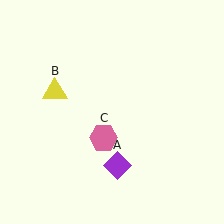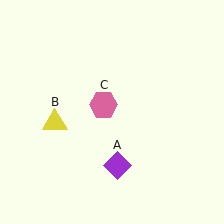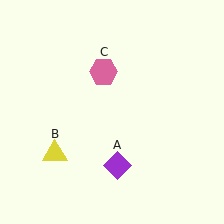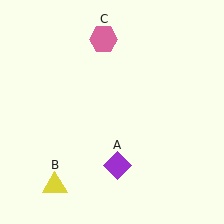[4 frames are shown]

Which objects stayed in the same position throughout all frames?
Purple diamond (object A) remained stationary.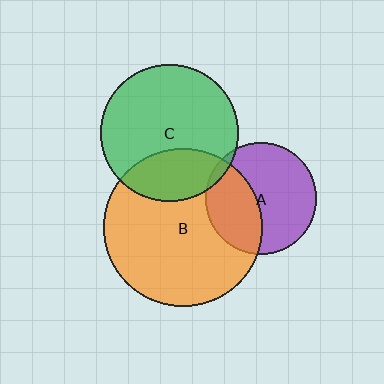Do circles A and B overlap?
Yes.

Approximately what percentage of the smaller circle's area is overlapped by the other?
Approximately 40%.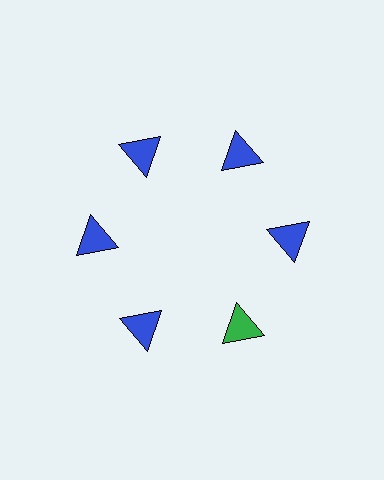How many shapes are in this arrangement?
There are 6 shapes arranged in a ring pattern.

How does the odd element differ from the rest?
It has a different color: green instead of blue.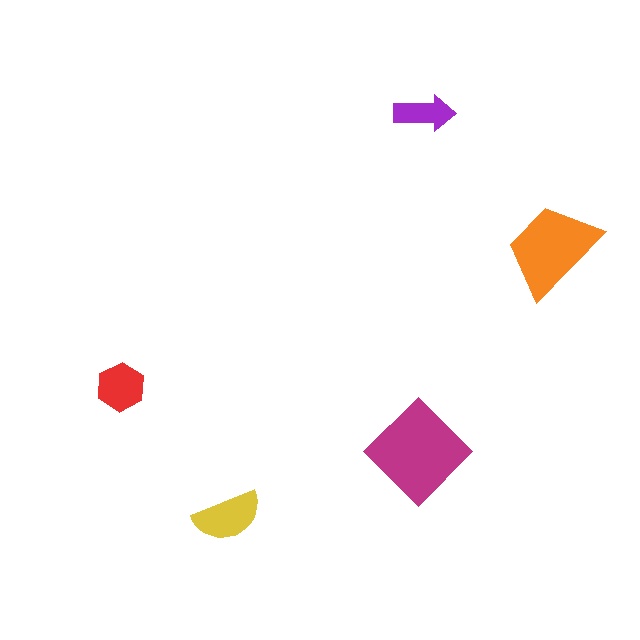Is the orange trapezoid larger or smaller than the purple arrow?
Larger.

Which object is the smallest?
The purple arrow.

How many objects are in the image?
There are 5 objects in the image.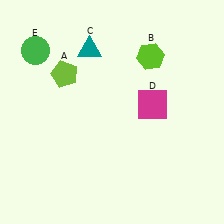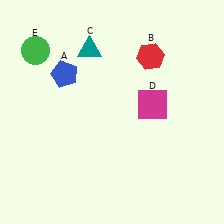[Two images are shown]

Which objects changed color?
A changed from lime to blue. B changed from lime to red.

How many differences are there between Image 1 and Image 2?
There are 2 differences between the two images.